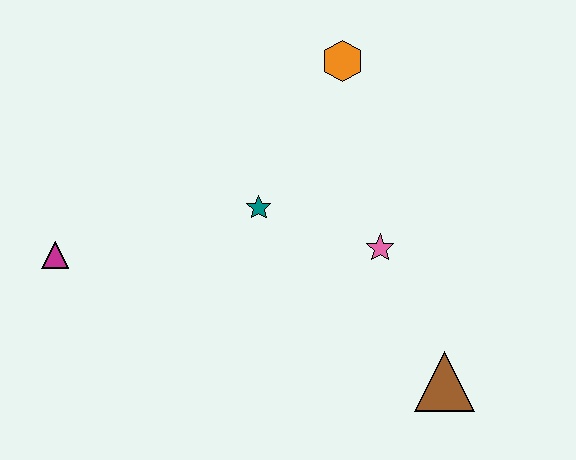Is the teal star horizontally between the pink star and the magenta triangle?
Yes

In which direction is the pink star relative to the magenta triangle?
The pink star is to the right of the magenta triangle.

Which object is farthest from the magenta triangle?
The brown triangle is farthest from the magenta triangle.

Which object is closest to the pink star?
The teal star is closest to the pink star.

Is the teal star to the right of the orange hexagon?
No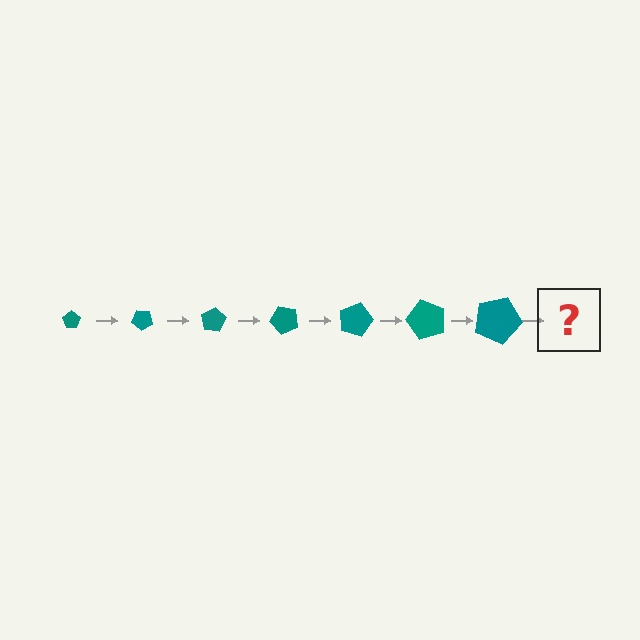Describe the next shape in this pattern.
It should be a pentagon, larger than the previous one and rotated 280 degrees from the start.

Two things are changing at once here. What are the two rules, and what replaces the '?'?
The two rules are that the pentagon grows larger each step and it rotates 40 degrees each step. The '?' should be a pentagon, larger than the previous one and rotated 280 degrees from the start.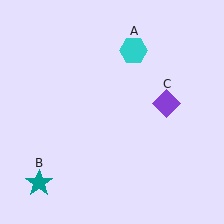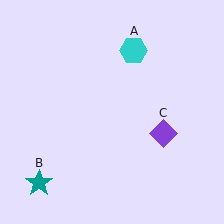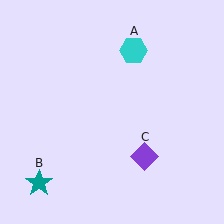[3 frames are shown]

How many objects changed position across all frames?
1 object changed position: purple diamond (object C).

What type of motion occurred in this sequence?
The purple diamond (object C) rotated clockwise around the center of the scene.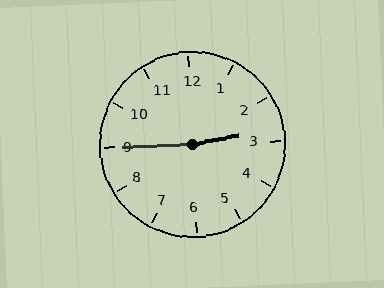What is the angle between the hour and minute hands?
Approximately 172 degrees.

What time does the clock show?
2:45.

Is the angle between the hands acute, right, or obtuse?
It is obtuse.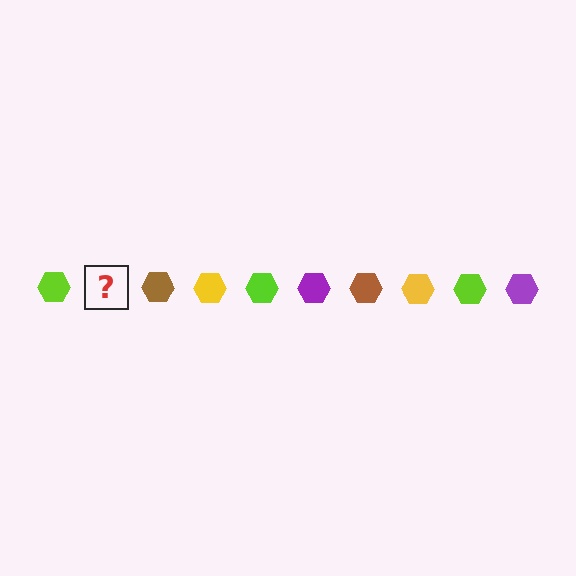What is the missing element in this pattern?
The missing element is a purple hexagon.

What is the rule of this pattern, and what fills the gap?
The rule is that the pattern cycles through lime, purple, brown, yellow hexagons. The gap should be filled with a purple hexagon.